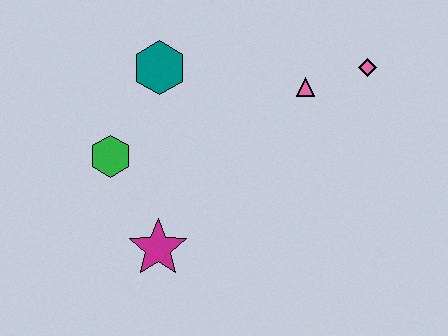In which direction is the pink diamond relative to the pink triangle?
The pink diamond is to the right of the pink triangle.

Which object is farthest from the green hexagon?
The pink diamond is farthest from the green hexagon.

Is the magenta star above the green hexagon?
No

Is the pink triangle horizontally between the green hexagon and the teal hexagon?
No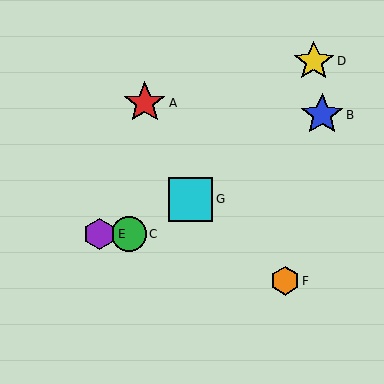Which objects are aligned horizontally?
Objects C, E are aligned horizontally.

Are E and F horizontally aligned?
No, E is at y≈234 and F is at y≈281.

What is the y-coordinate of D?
Object D is at y≈61.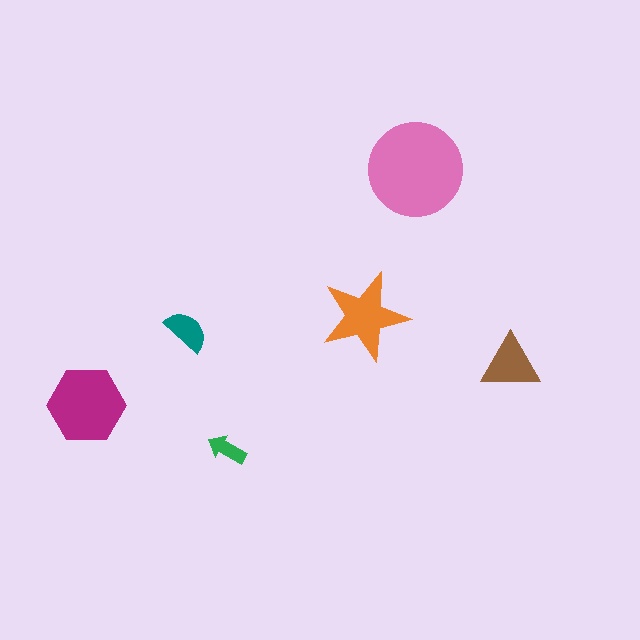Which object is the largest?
The pink circle.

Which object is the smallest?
The green arrow.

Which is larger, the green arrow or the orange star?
The orange star.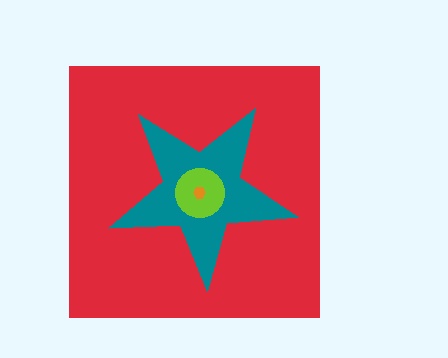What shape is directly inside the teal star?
The lime circle.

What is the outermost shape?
The red square.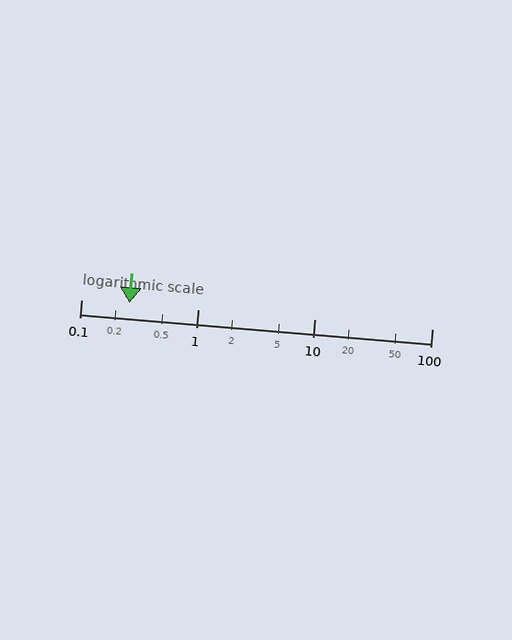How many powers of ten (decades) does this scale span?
The scale spans 3 decades, from 0.1 to 100.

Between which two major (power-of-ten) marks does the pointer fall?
The pointer is between 0.1 and 1.